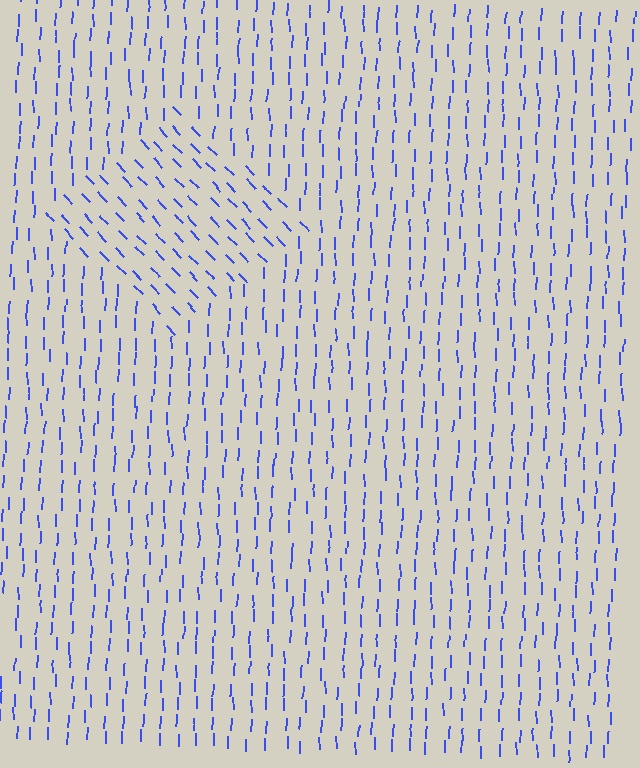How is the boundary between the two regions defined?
The boundary is defined purely by a change in line orientation (approximately 45 degrees difference). All lines are the same color and thickness.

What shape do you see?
I see a diamond.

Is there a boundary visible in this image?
Yes, there is a texture boundary formed by a change in line orientation.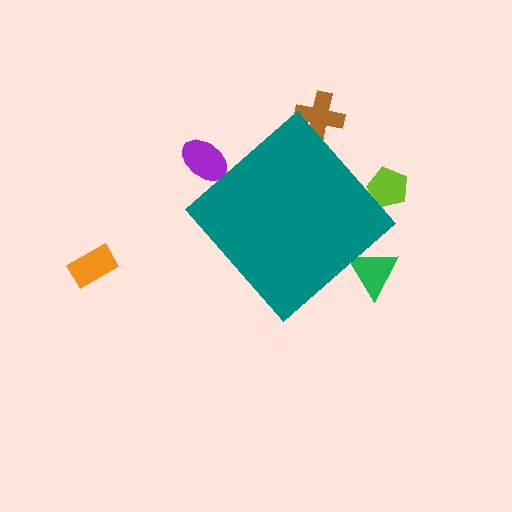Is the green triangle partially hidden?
Yes, the green triangle is partially hidden behind the teal diamond.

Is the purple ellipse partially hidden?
Yes, the purple ellipse is partially hidden behind the teal diamond.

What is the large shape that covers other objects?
A teal diamond.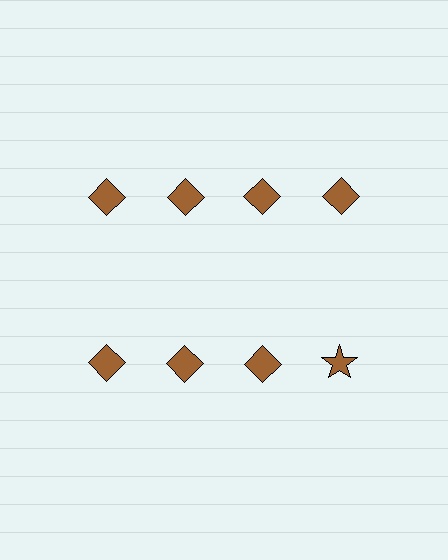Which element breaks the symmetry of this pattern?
The brown star in the second row, second from right column breaks the symmetry. All other shapes are brown diamonds.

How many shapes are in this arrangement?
There are 8 shapes arranged in a grid pattern.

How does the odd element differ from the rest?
It has a different shape: star instead of diamond.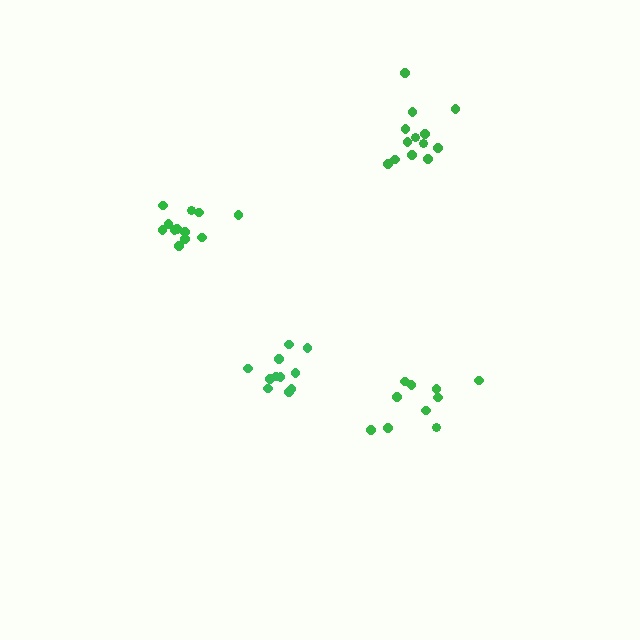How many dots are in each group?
Group 1: 10 dots, Group 2: 13 dots, Group 3: 12 dots, Group 4: 11 dots (46 total).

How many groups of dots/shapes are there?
There are 4 groups.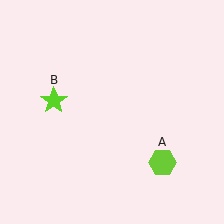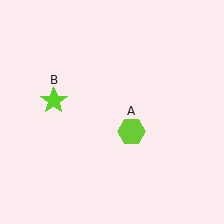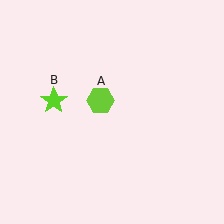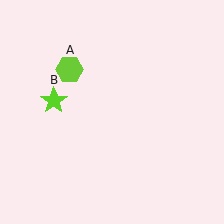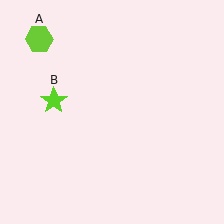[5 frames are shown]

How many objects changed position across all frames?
1 object changed position: lime hexagon (object A).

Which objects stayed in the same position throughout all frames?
Lime star (object B) remained stationary.